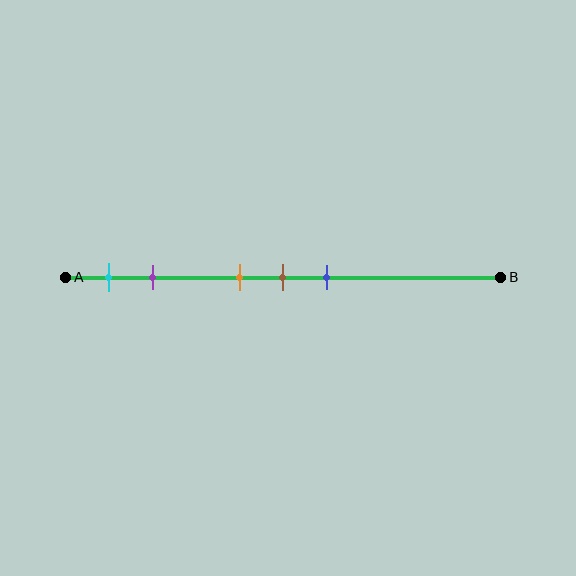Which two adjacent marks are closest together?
The orange and brown marks are the closest adjacent pair.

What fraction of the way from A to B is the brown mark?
The brown mark is approximately 50% (0.5) of the way from A to B.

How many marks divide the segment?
There are 5 marks dividing the segment.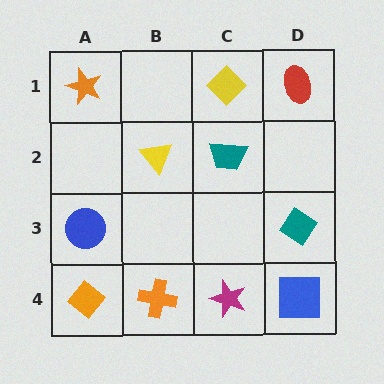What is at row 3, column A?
A blue circle.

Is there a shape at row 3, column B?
No, that cell is empty.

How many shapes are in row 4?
4 shapes.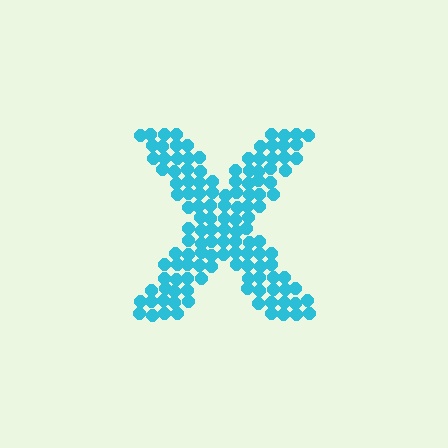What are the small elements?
The small elements are circles.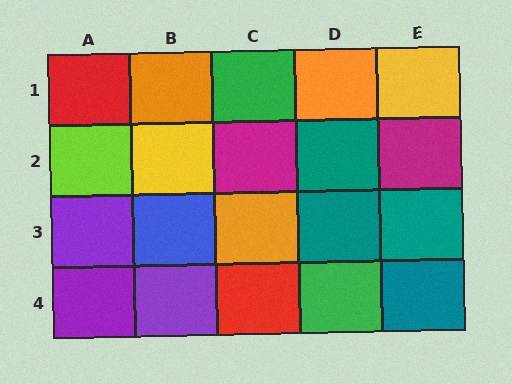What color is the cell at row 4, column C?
Red.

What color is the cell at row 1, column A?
Red.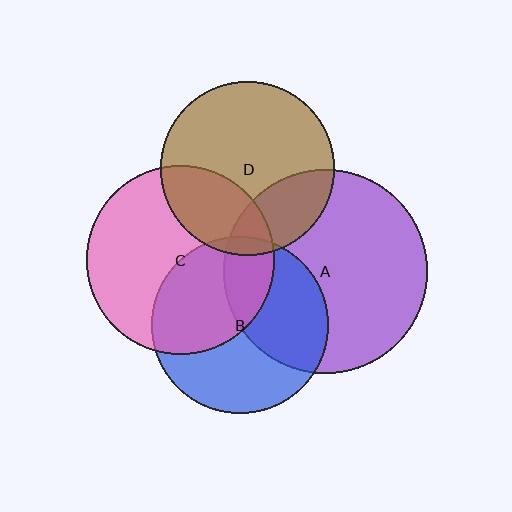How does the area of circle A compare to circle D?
Approximately 1.4 times.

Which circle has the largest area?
Circle A (purple).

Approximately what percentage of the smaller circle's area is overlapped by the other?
Approximately 15%.